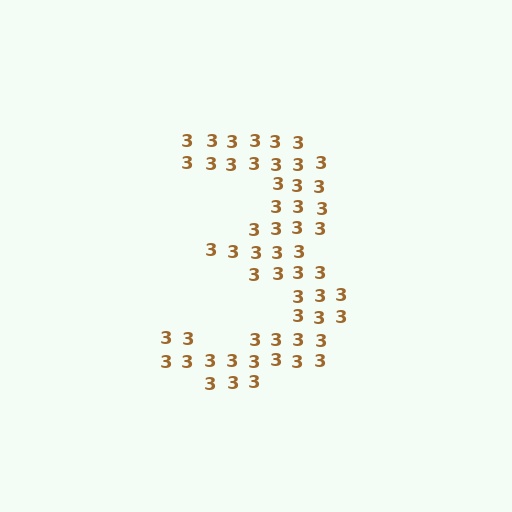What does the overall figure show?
The overall figure shows the digit 3.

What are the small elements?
The small elements are digit 3's.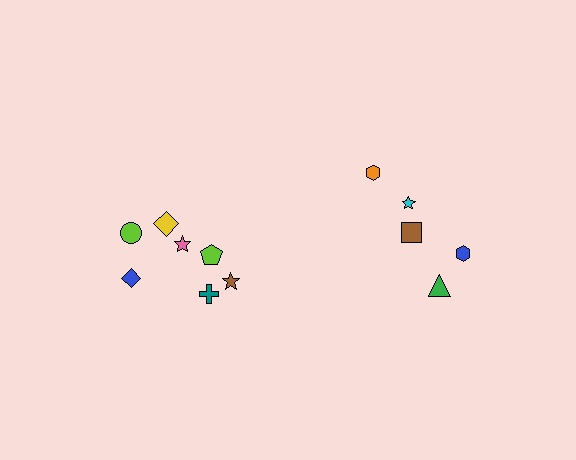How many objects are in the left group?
There are 7 objects.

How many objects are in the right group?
There are 5 objects.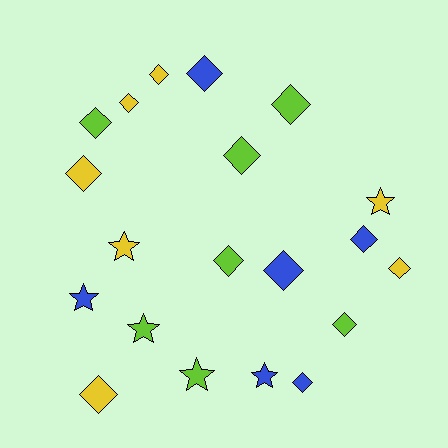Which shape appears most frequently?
Diamond, with 14 objects.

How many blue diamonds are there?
There are 4 blue diamonds.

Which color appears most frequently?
Lime, with 7 objects.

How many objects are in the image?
There are 20 objects.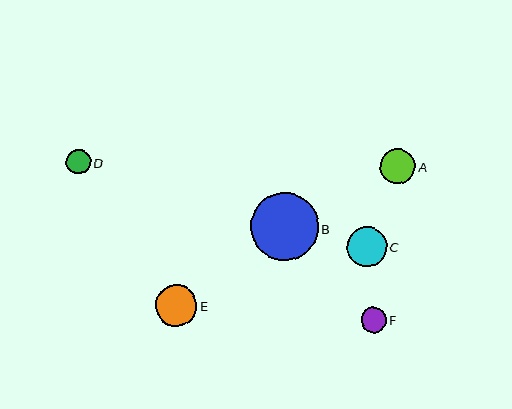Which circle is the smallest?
Circle D is the smallest with a size of approximately 25 pixels.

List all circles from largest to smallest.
From largest to smallest: B, E, C, A, F, D.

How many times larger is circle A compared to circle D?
Circle A is approximately 1.4 times the size of circle D.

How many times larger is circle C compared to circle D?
Circle C is approximately 1.6 times the size of circle D.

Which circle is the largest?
Circle B is the largest with a size of approximately 68 pixels.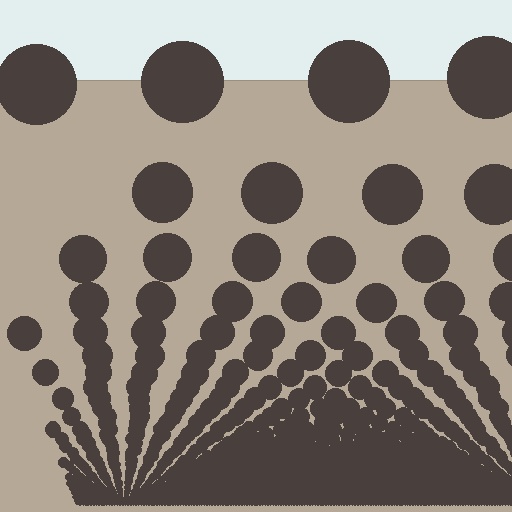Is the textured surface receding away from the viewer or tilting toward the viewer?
The surface appears to tilt toward the viewer. Texture elements get larger and sparser toward the top.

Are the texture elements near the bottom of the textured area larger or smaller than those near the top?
Smaller. The gradient is inverted — elements near the bottom are smaller and denser.